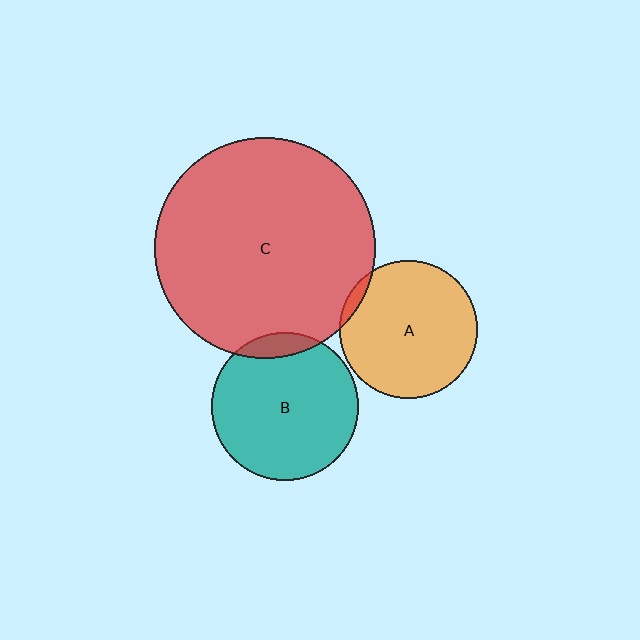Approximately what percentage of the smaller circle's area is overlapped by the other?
Approximately 10%.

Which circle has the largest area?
Circle C (red).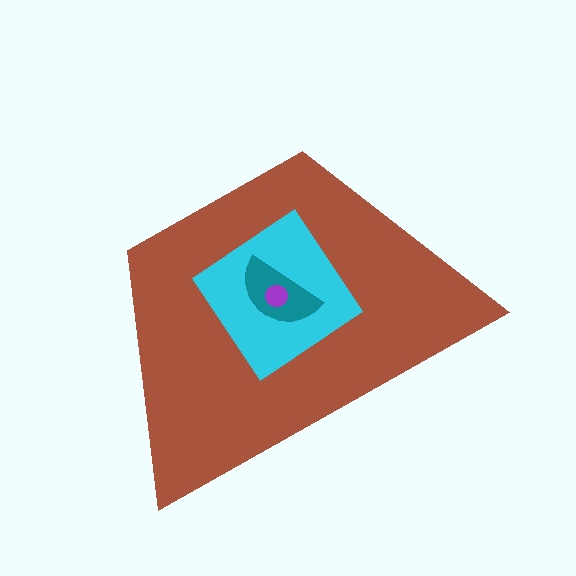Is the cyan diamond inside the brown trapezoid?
Yes.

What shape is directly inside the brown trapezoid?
The cyan diamond.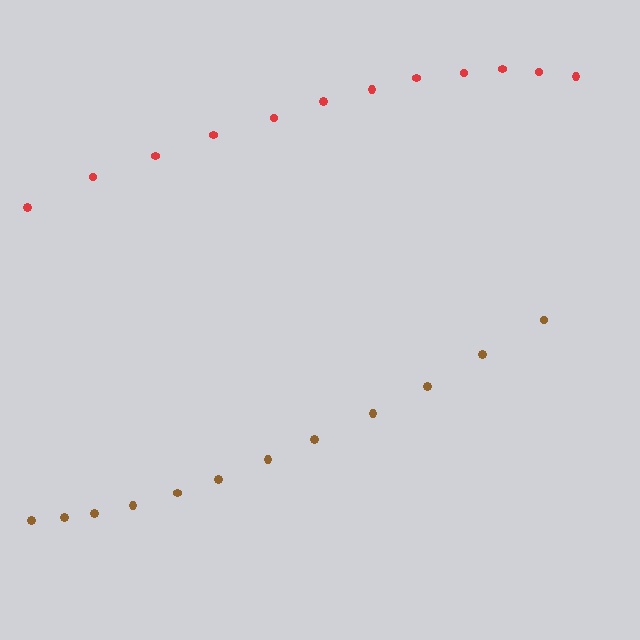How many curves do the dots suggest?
There are 2 distinct paths.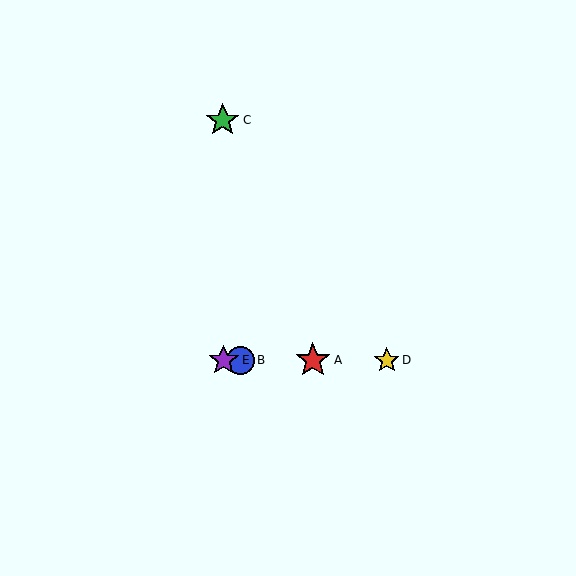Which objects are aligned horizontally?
Objects A, B, D, E are aligned horizontally.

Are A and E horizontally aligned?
Yes, both are at y≈360.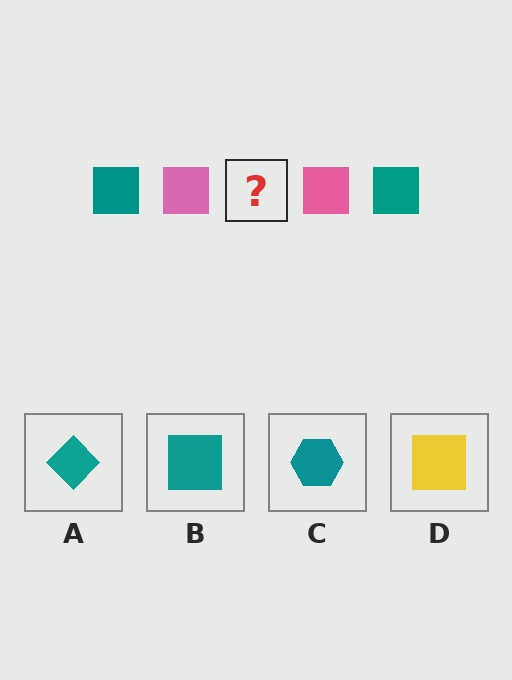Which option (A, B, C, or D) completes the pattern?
B.